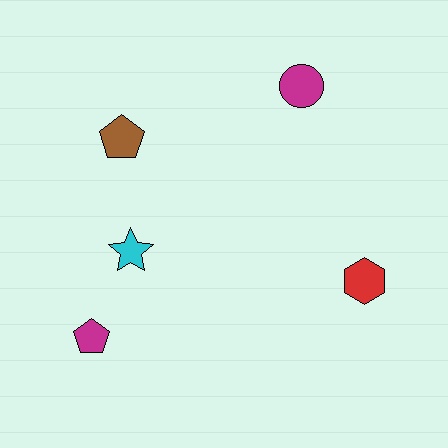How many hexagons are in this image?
There is 1 hexagon.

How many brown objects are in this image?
There is 1 brown object.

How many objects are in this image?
There are 5 objects.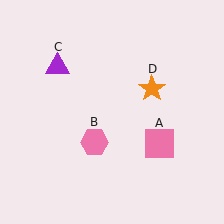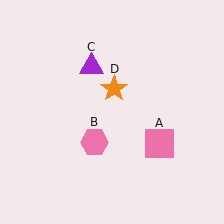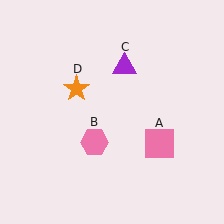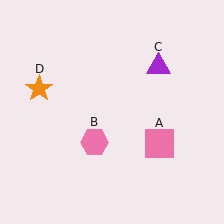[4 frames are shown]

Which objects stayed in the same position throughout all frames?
Pink square (object A) and pink hexagon (object B) remained stationary.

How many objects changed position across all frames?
2 objects changed position: purple triangle (object C), orange star (object D).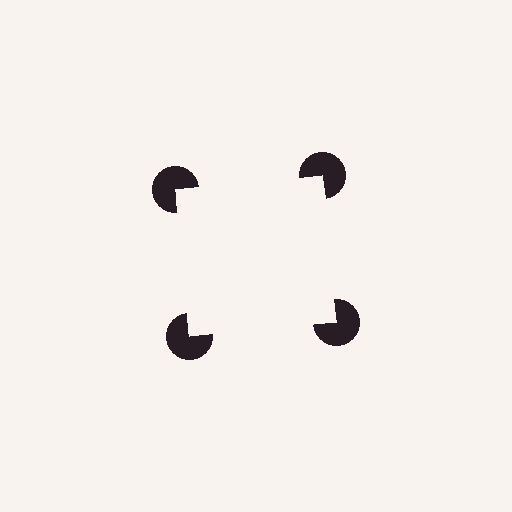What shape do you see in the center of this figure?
An illusory square — its edges are inferred from the aligned wedge cuts in the pac-man discs, not physically drawn.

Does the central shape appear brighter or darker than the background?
It typically appears slightly brighter than the background, even though no actual brightness change is drawn.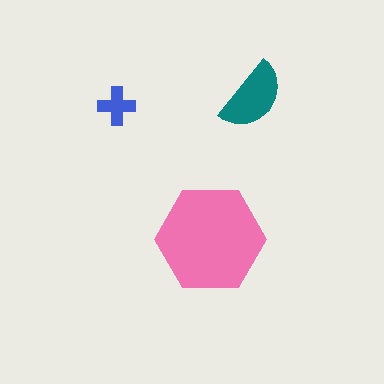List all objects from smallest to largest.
The blue cross, the teal semicircle, the pink hexagon.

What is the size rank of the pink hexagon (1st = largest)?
1st.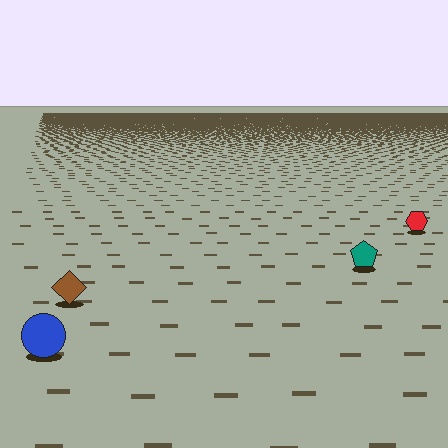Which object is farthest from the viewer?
The red hexagon is farthest from the viewer. It appears smaller and the ground texture around it is denser.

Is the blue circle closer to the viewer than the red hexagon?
Yes. The blue circle is closer — you can tell from the texture gradient: the ground texture is coarser near it.